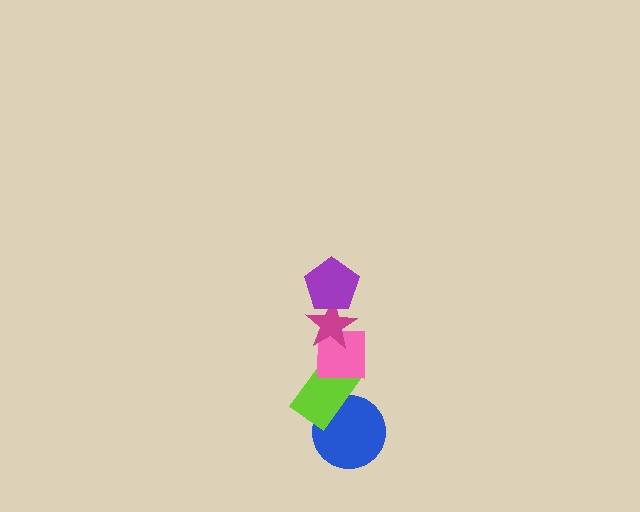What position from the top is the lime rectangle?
The lime rectangle is 4th from the top.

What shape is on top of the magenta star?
The purple pentagon is on top of the magenta star.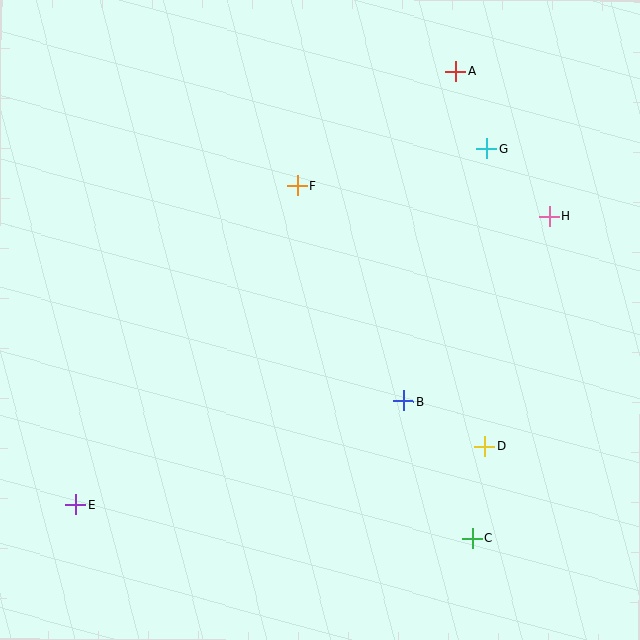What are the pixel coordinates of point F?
Point F is at (297, 185).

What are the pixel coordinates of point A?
Point A is at (456, 71).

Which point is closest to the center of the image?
Point B at (403, 401) is closest to the center.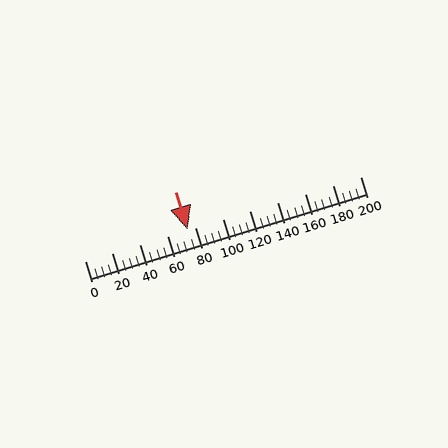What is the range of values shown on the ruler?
The ruler shows values from 0 to 200.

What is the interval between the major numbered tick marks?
The major tick marks are spaced 20 units apart.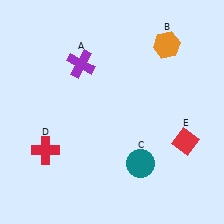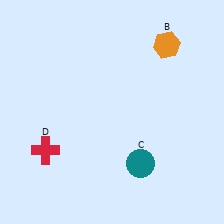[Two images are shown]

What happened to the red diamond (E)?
The red diamond (E) was removed in Image 2. It was in the bottom-right area of Image 1.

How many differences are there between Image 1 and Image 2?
There are 2 differences between the two images.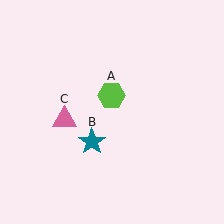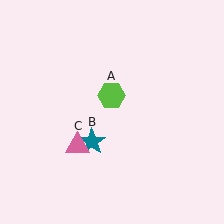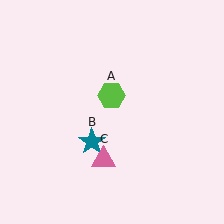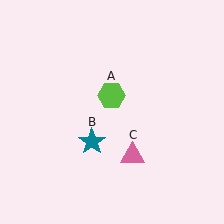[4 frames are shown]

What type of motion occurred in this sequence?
The pink triangle (object C) rotated counterclockwise around the center of the scene.